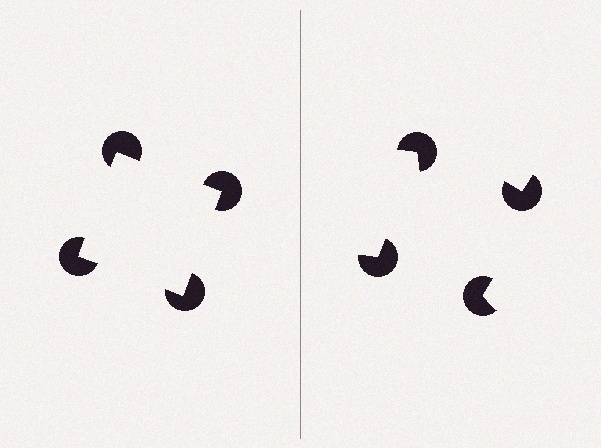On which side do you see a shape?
An illusory square appears on the left side. On the right side the wedge cuts are rotated, so no coherent shape forms.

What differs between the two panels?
The pac-man discs are positioned identically on both sides; only the wedge orientations differ. On the left they align to a square; on the right they are misaligned.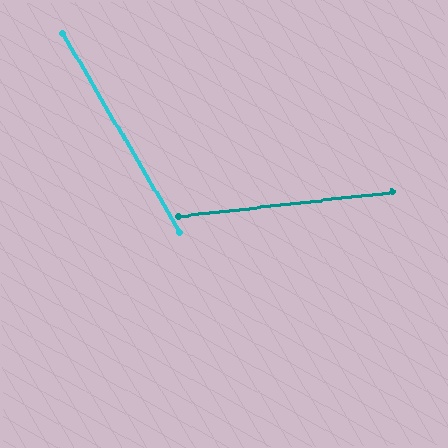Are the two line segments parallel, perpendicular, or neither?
Neither parallel nor perpendicular — they differ by about 66°.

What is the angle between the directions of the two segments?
Approximately 66 degrees.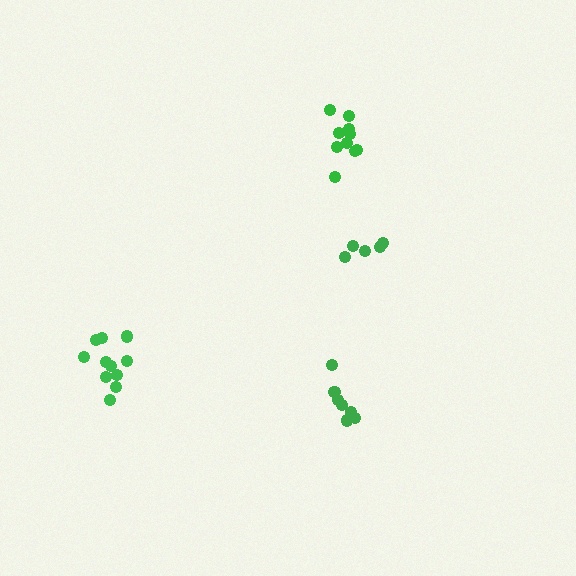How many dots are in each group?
Group 1: 10 dots, Group 2: 11 dots, Group 3: 5 dots, Group 4: 8 dots (34 total).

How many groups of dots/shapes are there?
There are 4 groups.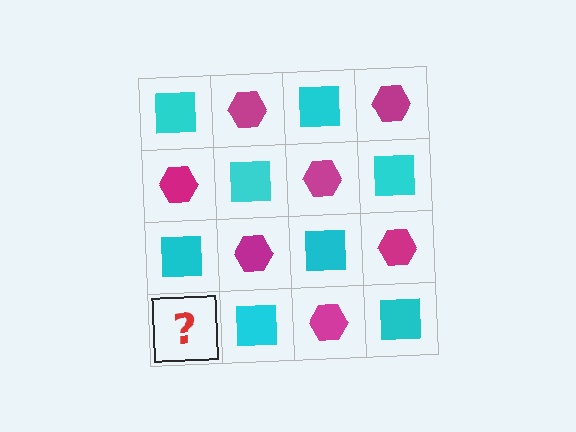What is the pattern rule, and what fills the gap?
The rule is that it alternates cyan square and magenta hexagon in a checkerboard pattern. The gap should be filled with a magenta hexagon.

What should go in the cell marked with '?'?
The missing cell should contain a magenta hexagon.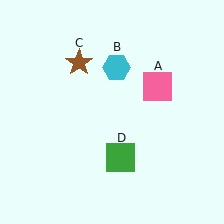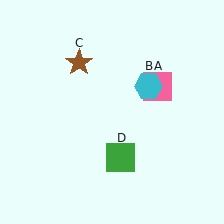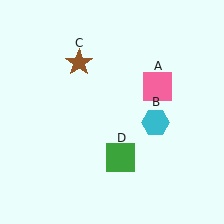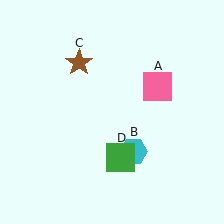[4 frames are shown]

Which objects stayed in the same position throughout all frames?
Pink square (object A) and brown star (object C) and green square (object D) remained stationary.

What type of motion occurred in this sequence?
The cyan hexagon (object B) rotated clockwise around the center of the scene.